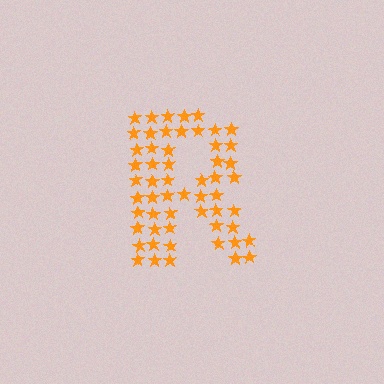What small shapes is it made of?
It is made of small stars.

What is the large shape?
The large shape is the letter R.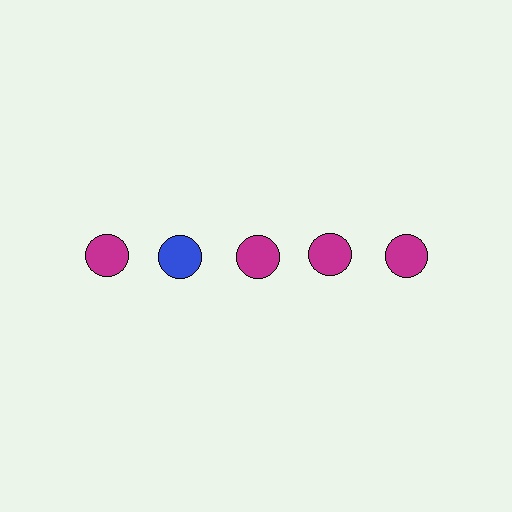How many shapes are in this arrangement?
There are 5 shapes arranged in a grid pattern.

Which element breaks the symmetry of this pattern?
The blue circle in the top row, second from left column breaks the symmetry. All other shapes are magenta circles.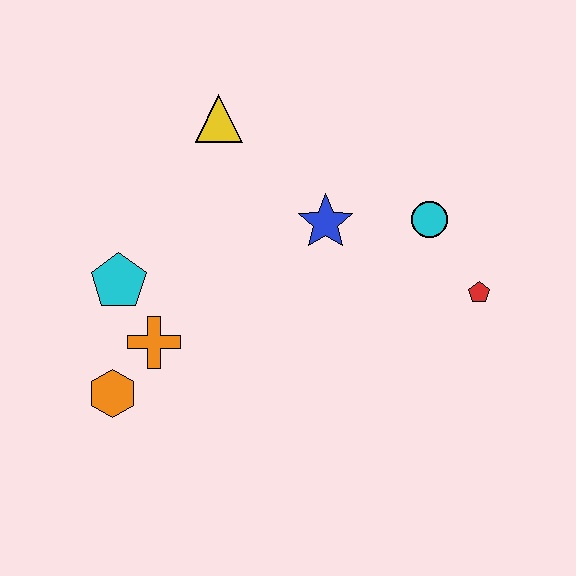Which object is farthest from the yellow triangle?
The red pentagon is farthest from the yellow triangle.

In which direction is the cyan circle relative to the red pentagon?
The cyan circle is above the red pentagon.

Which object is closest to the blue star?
The cyan circle is closest to the blue star.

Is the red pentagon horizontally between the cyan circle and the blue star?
No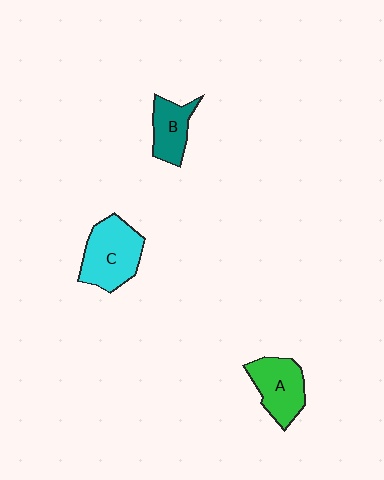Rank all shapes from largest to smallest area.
From largest to smallest: C (cyan), A (green), B (teal).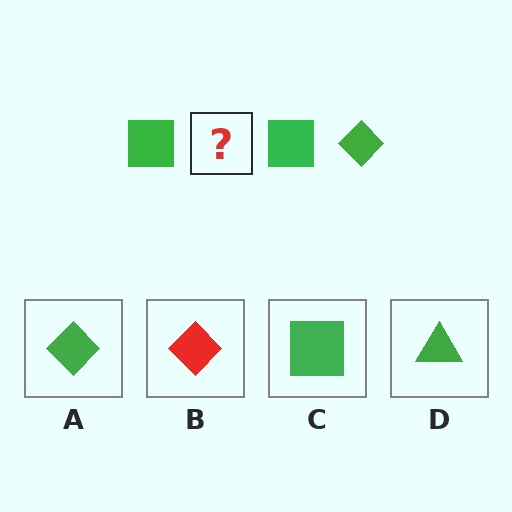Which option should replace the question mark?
Option A.